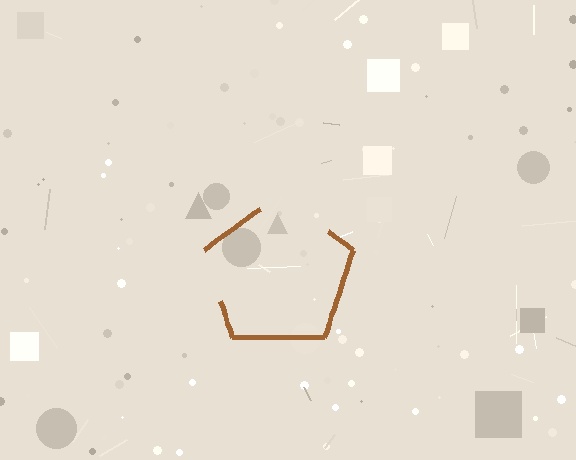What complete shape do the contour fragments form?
The contour fragments form a pentagon.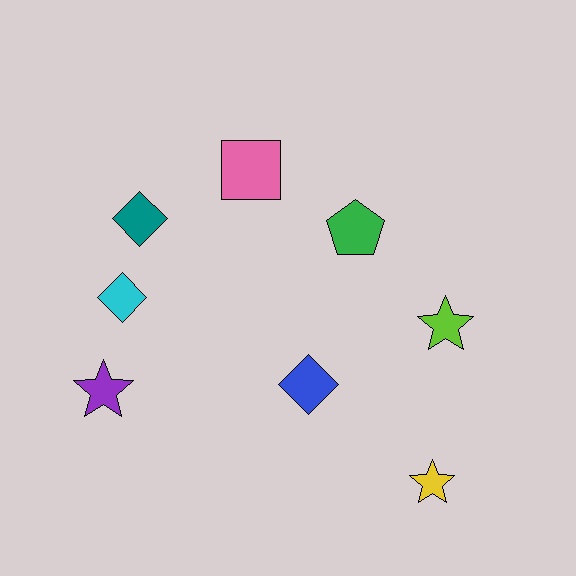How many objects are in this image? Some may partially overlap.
There are 8 objects.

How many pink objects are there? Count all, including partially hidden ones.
There is 1 pink object.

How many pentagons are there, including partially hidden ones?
There is 1 pentagon.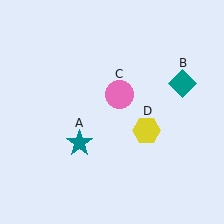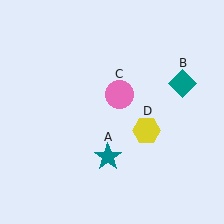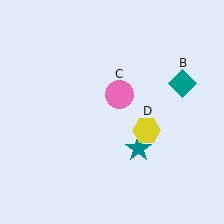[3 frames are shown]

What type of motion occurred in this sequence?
The teal star (object A) rotated counterclockwise around the center of the scene.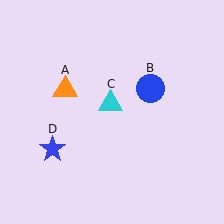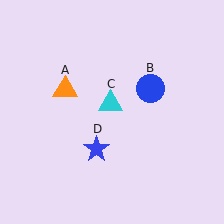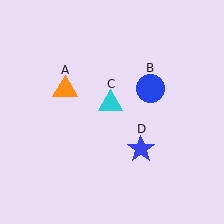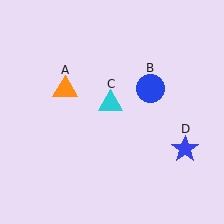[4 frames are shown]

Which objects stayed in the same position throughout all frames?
Orange triangle (object A) and blue circle (object B) and cyan triangle (object C) remained stationary.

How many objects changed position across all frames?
1 object changed position: blue star (object D).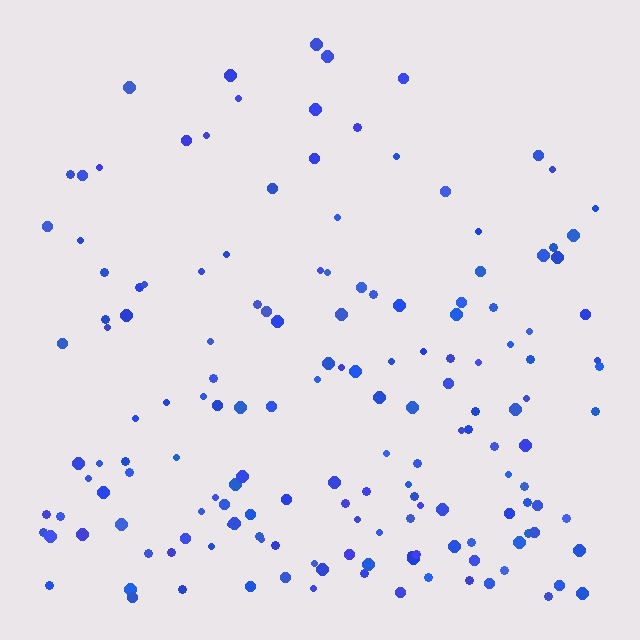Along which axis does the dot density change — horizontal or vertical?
Vertical.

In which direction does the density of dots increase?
From top to bottom, with the bottom side densest.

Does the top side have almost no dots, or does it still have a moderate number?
Still a moderate number, just noticeably fewer than the bottom.